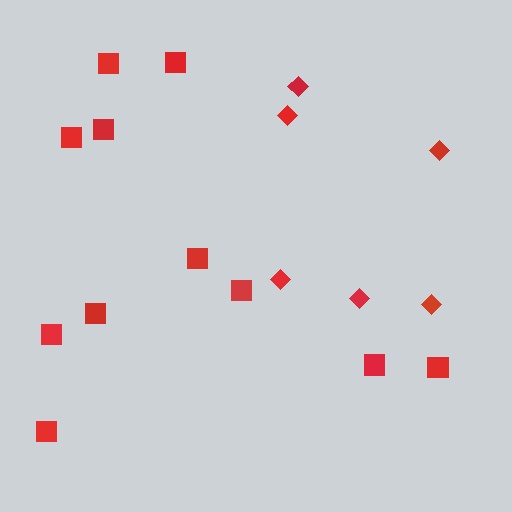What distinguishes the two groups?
There are 2 groups: one group of squares (11) and one group of diamonds (6).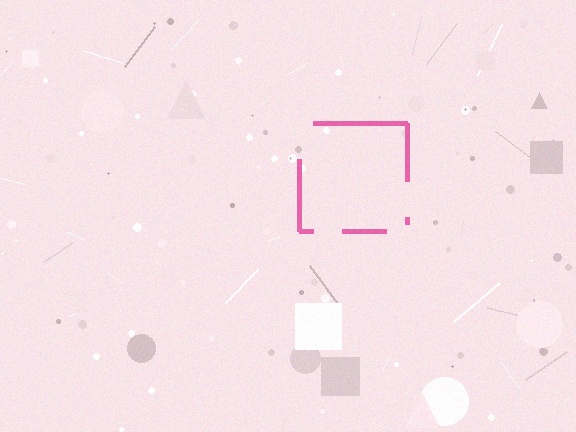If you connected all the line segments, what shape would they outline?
They would outline a square.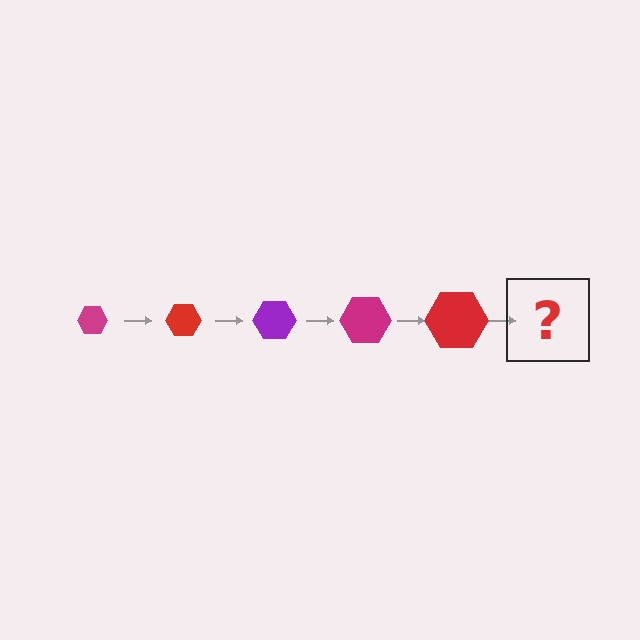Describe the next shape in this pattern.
It should be a purple hexagon, larger than the previous one.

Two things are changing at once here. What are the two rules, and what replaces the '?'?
The two rules are that the hexagon grows larger each step and the color cycles through magenta, red, and purple. The '?' should be a purple hexagon, larger than the previous one.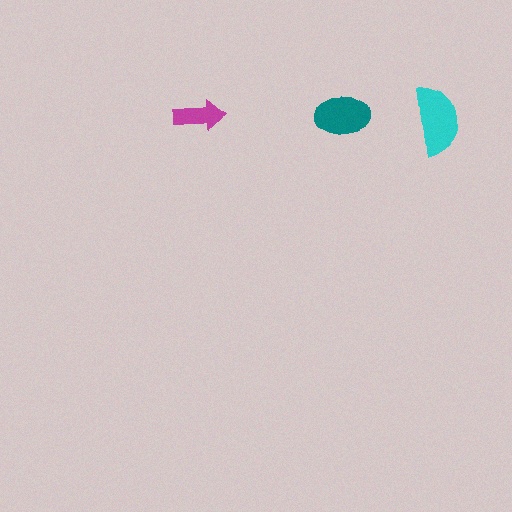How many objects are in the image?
There are 3 objects in the image.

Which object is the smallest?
The magenta arrow.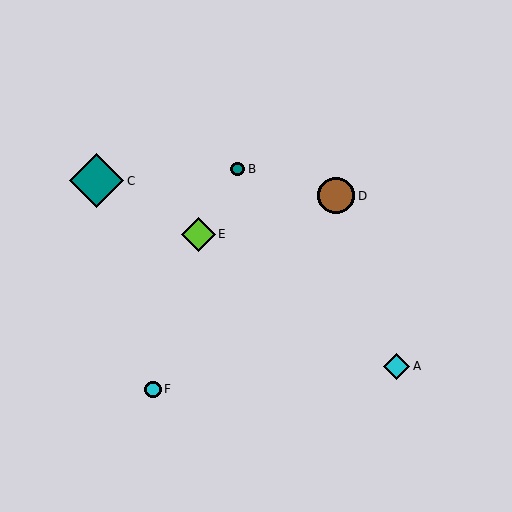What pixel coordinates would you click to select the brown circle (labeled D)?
Click at (336, 196) to select the brown circle D.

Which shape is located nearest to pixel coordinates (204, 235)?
The lime diamond (labeled E) at (199, 234) is nearest to that location.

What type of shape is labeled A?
Shape A is a cyan diamond.